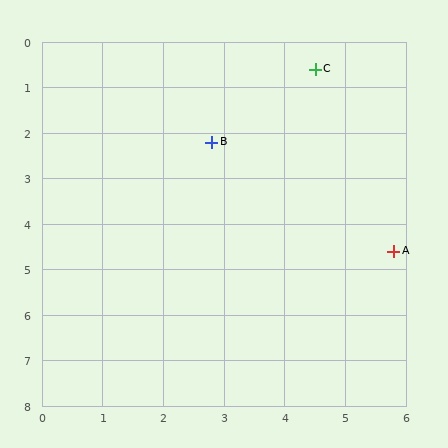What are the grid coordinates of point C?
Point C is at approximately (4.5, 0.6).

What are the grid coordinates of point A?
Point A is at approximately (5.8, 4.6).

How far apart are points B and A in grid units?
Points B and A are about 3.8 grid units apart.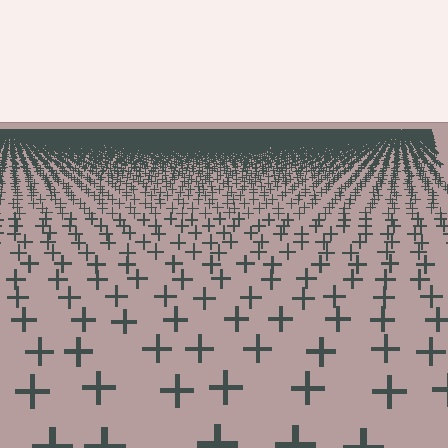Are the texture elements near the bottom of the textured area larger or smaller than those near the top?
Larger. Near the bottom, elements are closer to the viewer and appear at a bigger on-screen size.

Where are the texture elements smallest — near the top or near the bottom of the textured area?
Near the top.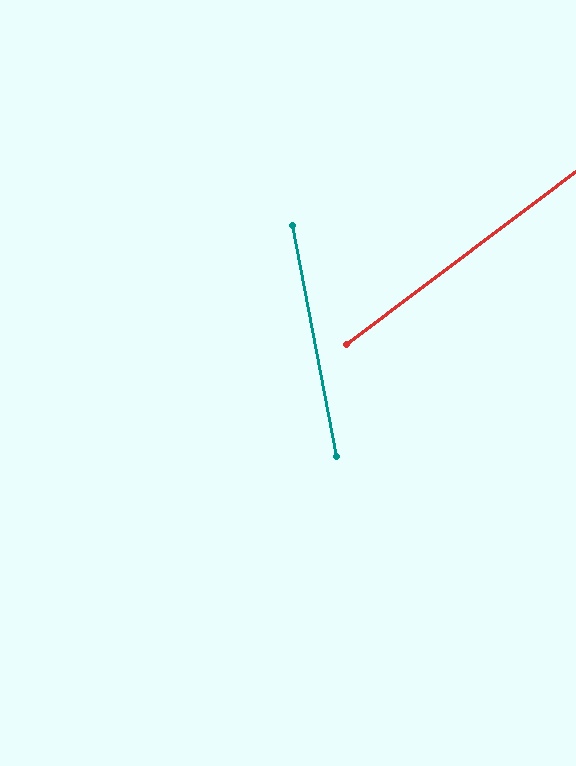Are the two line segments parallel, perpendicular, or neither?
Neither parallel nor perpendicular — they differ by about 64°.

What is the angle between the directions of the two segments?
Approximately 64 degrees.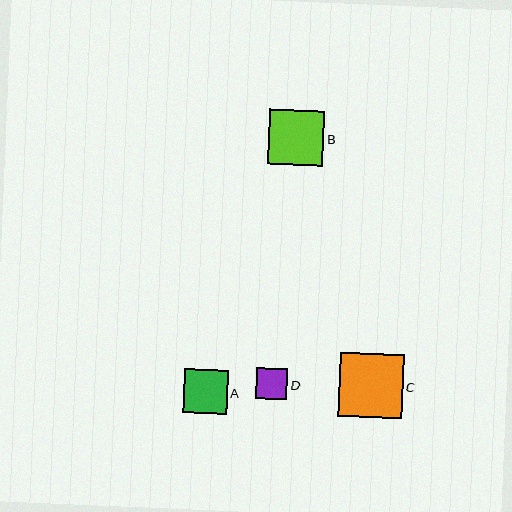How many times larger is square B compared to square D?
Square B is approximately 1.8 times the size of square D.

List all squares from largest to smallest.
From largest to smallest: C, B, A, D.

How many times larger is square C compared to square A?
Square C is approximately 1.5 times the size of square A.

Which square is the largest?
Square C is the largest with a size of approximately 63 pixels.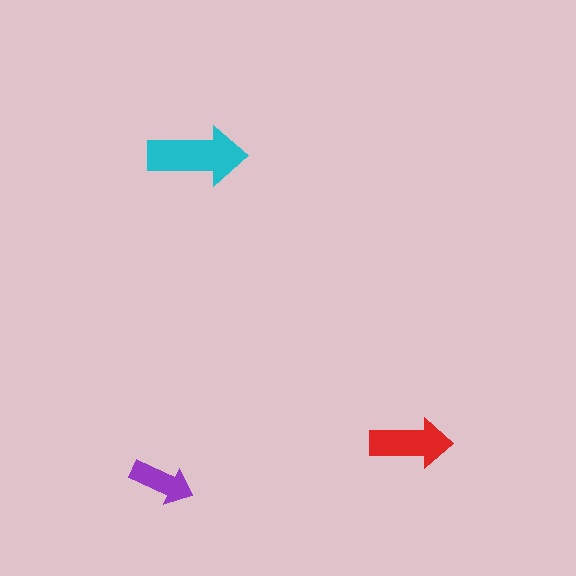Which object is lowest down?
The purple arrow is bottommost.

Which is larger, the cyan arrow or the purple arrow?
The cyan one.